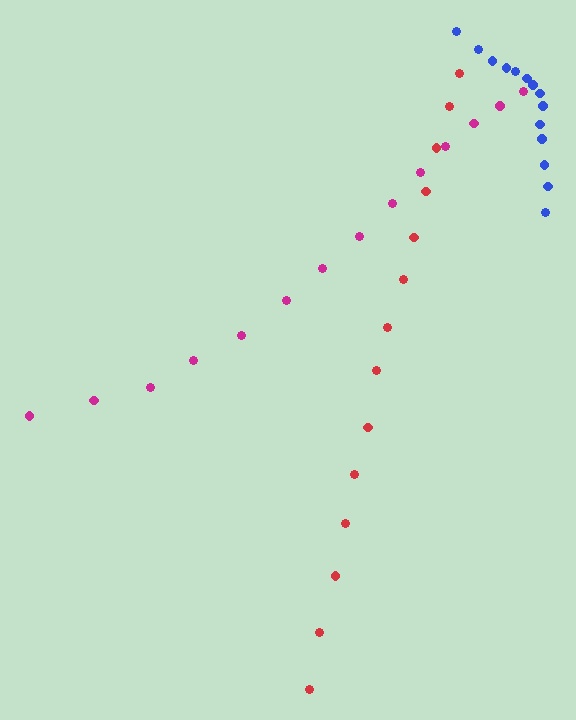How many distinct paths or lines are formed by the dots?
There are 3 distinct paths.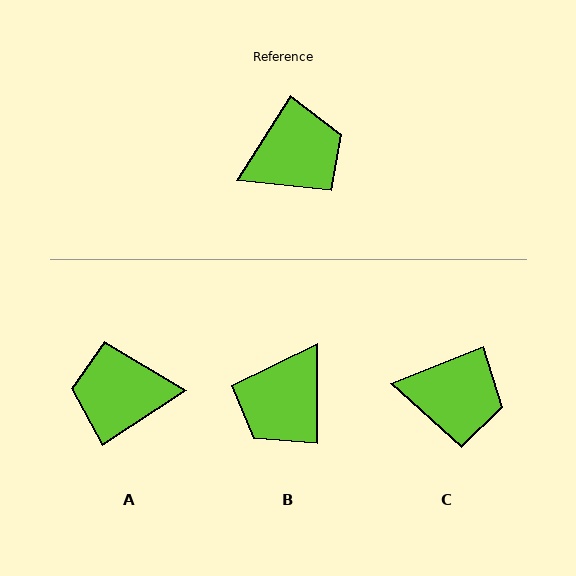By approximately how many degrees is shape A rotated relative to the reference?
Approximately 156 degrees counter-clockwise.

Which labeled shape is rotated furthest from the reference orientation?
A, about 156 degrees away.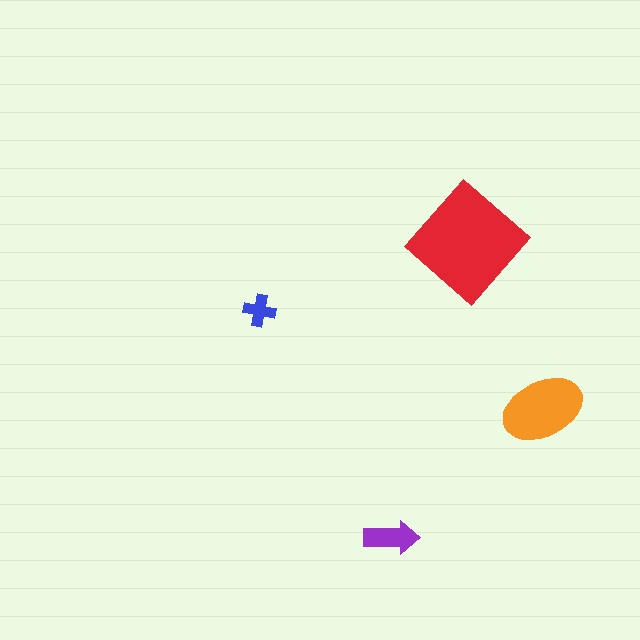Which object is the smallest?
The blue cross.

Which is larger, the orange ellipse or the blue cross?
The orange ellipse.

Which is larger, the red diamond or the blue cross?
The red diamond.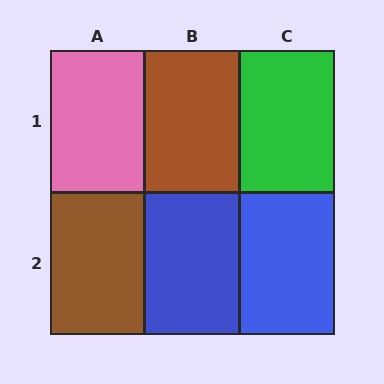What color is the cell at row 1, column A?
Pink.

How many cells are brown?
2 cells are brown.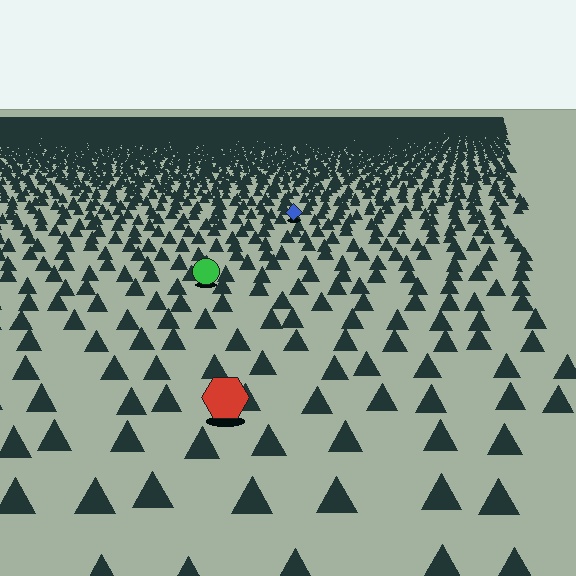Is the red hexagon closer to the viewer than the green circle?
Yes. The red hexagon is closer — you can tell from the texture gradient: the ground texture is coarser near it.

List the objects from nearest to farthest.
From nearest to farthest: the red hexagon, the green circle, the blue diamond.